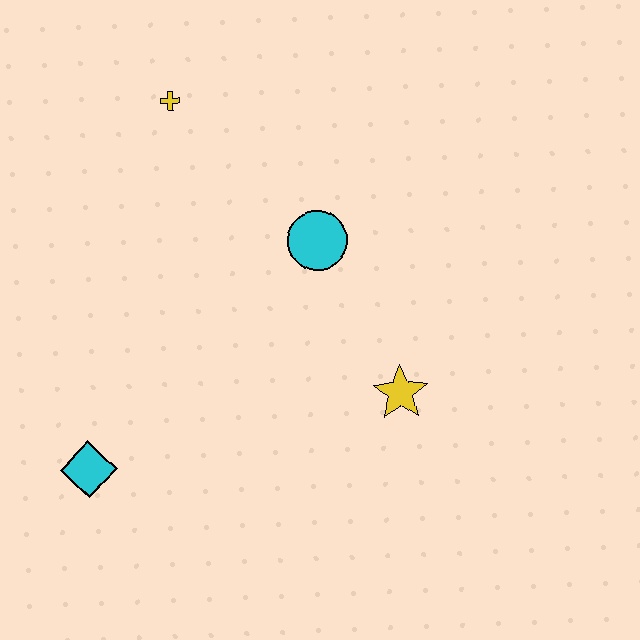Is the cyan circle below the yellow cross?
Yes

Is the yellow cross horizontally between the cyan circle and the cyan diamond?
Yes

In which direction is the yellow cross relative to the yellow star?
The yellow cross is above the yellow star.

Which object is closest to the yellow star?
The cyan circle is closest to the yellow star.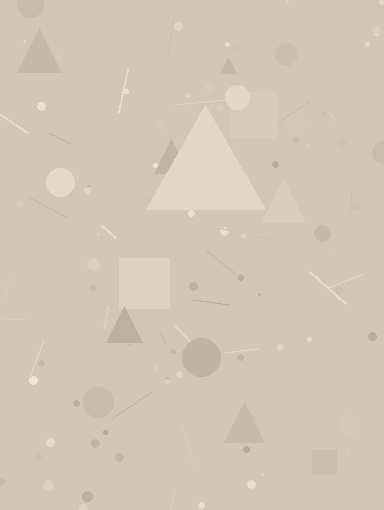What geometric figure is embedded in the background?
A triangle is embedded in the background.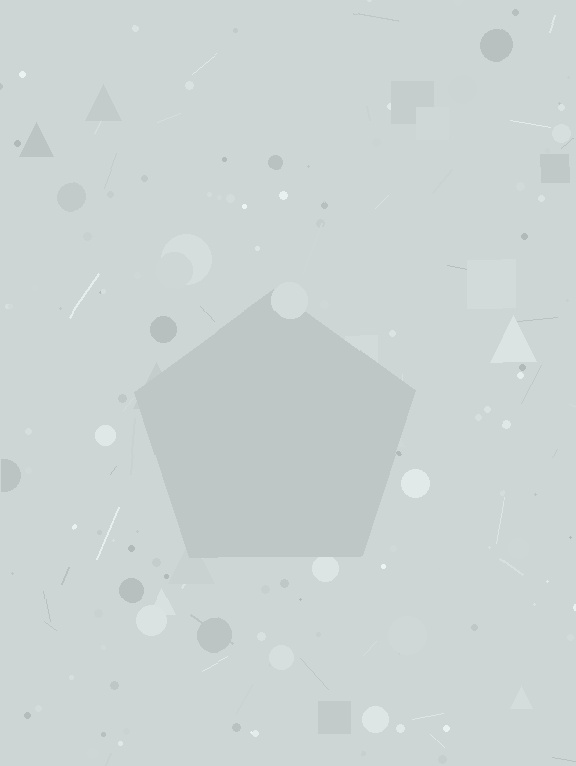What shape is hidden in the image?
A pentagon is hidden in the image.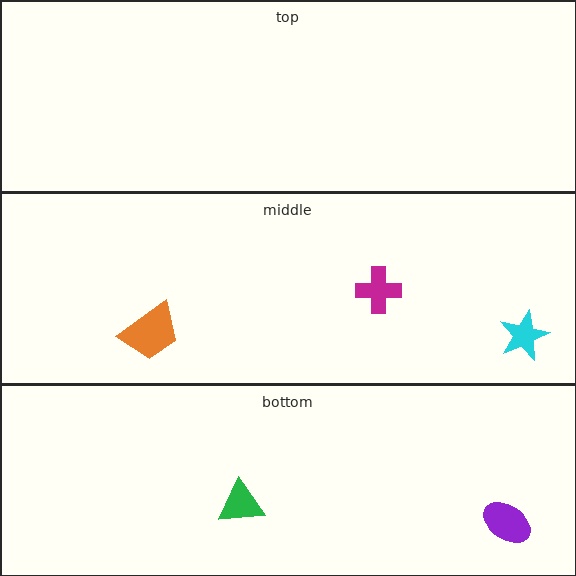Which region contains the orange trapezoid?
The middle region.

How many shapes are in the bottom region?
2.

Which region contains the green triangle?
The bottom region.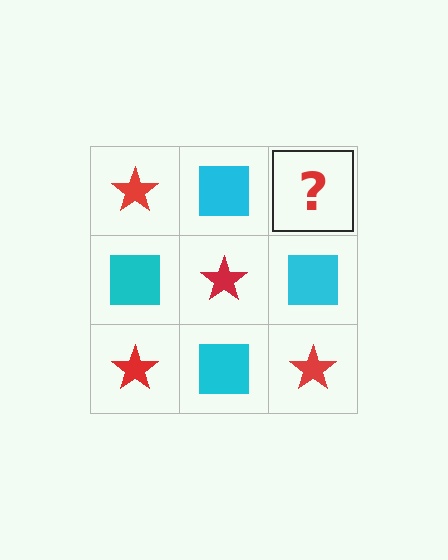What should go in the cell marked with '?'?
The missing cell should contain a red star.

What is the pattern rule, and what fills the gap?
The rule is that it alternates red star and cyan square in a checkerboard pattern. The gap should be filled with a red star.